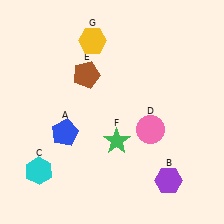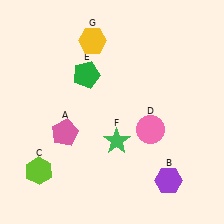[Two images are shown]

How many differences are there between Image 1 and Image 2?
There are 3 differences between the two images.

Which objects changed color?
A changed from blue to pink. C changed from cyan to lime. E changed from brown to green.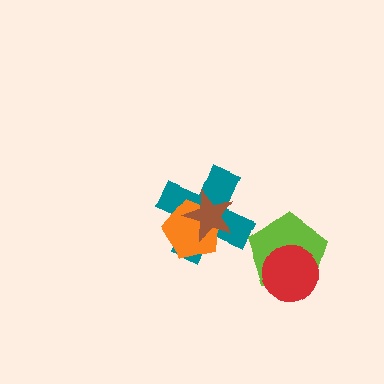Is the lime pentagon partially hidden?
Yes, it is partially covered by another shape.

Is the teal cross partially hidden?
Yes, it is partially covered by another shape.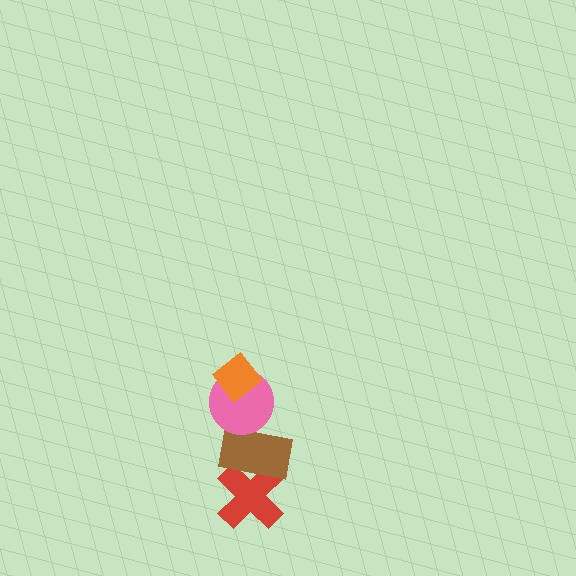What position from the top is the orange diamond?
The orange diamond is 1st from the top.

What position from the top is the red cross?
The red cross is 4th from the top.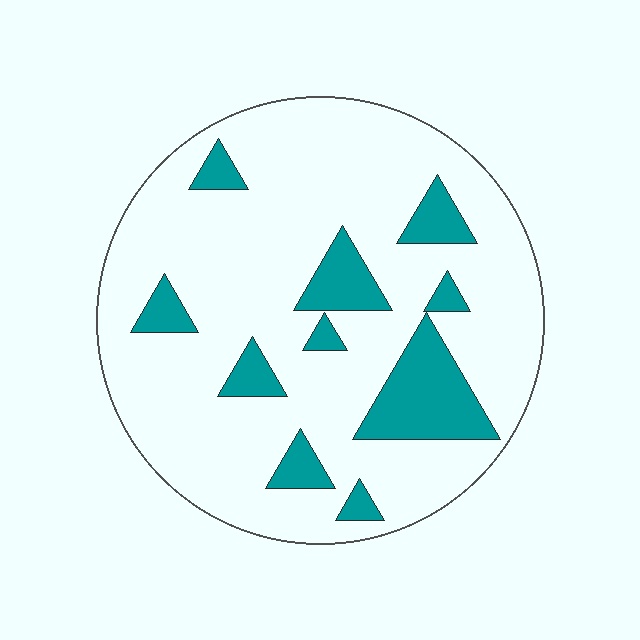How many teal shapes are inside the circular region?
10.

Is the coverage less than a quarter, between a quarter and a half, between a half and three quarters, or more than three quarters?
Less than a quarter.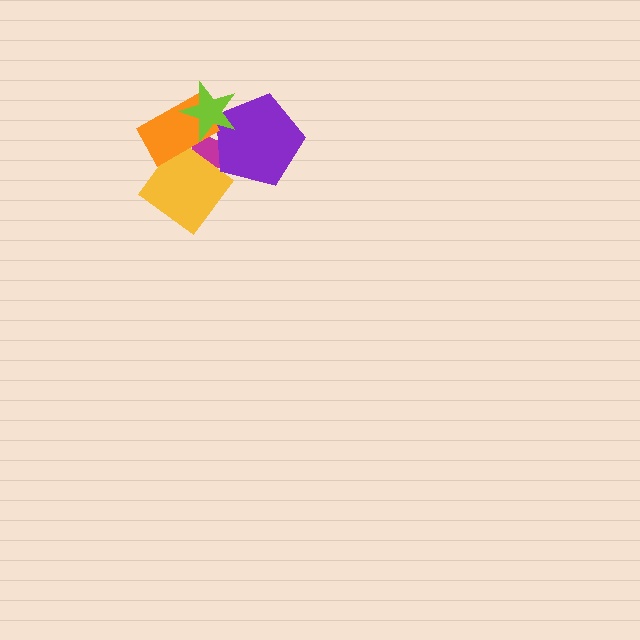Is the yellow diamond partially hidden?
Yes, it is partially covered by another shape.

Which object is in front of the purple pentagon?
The lime star is in front of the purple pentagon.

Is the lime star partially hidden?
No, no other shape covers it.